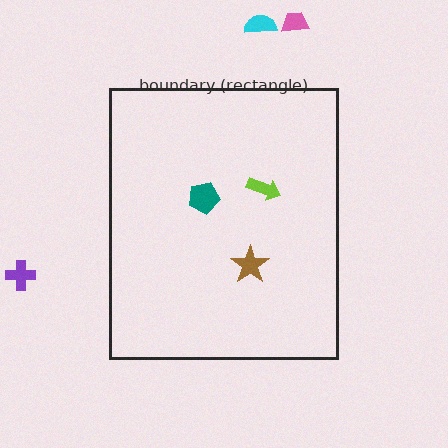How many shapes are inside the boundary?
3 inside, 3 outside.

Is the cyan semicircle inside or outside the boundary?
Outside.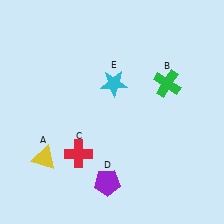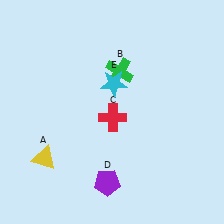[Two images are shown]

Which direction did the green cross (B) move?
The green cross (B) moved left.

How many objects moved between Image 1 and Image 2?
2 objects moved between the two images.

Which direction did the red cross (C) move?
The red cross (C) moved up.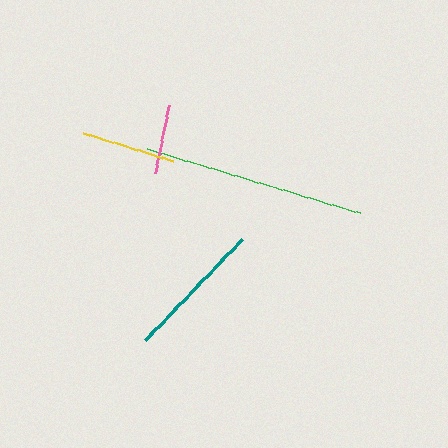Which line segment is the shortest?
The pink line is the shortest at approximately 70 pixels.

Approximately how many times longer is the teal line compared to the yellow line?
The teal line is approximately 1.5 times the length of the yellow line.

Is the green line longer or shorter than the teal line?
The green line is longer than the teal line.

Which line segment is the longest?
The green line is the longest at approximately 222 pixels.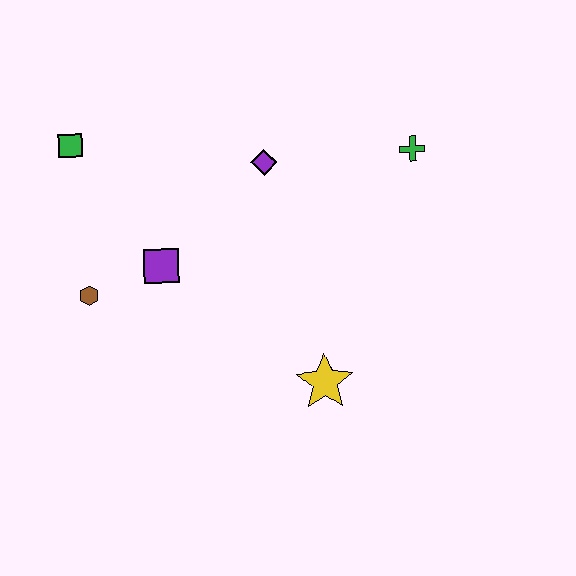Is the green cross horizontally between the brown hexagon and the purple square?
No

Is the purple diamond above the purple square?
Yes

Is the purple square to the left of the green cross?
Yes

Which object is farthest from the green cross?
The brown hexagon is farthest from the green cross.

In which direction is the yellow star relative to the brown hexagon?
The yellow star is to the right of the brown hexagon.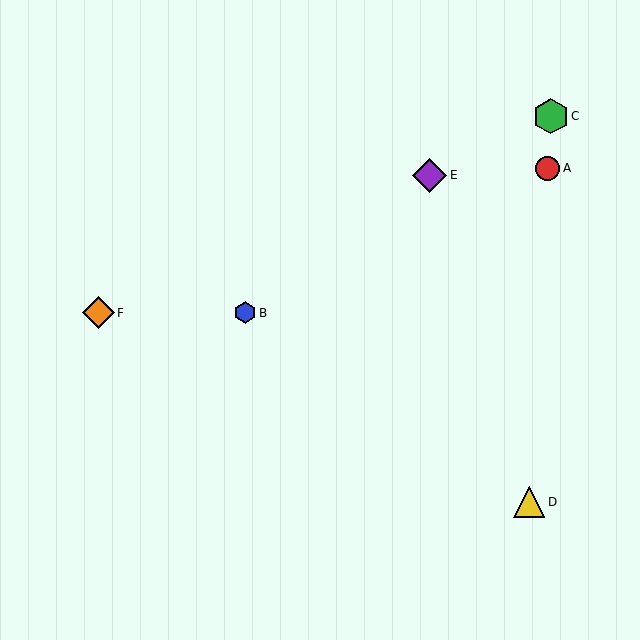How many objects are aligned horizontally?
2 objects (B, F) are aligned horizontally.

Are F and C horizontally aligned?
No, F is at y≈313 and C is at y≈116.